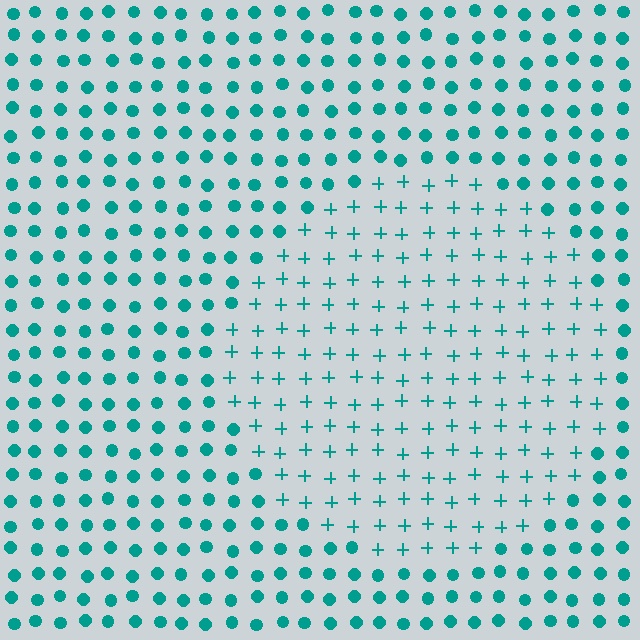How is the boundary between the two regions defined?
The boundary is defined by a change in element shape: plus signs inside vs. circles outside. All elements share the same color and spacing.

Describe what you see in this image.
The image is filled with small teal elements arranged in a uniform grid. A circle-shaped region contains plus signs, while the surrounding area contains circles. The boundary is defined purely by the change in element shape.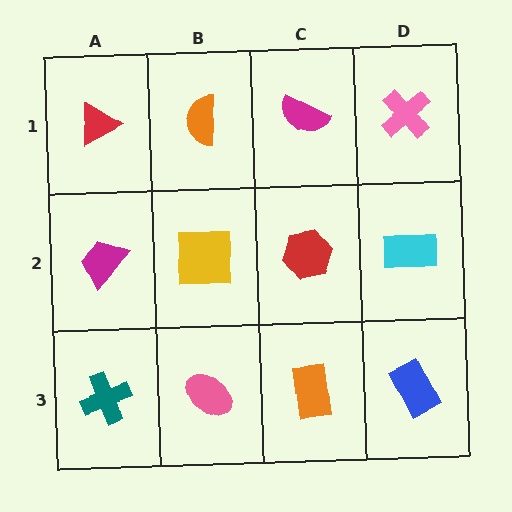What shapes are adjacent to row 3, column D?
A cyan rectangle (row 2, column D), an orange rectangle (row 3, column C).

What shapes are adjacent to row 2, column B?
An orange semicircle (row 1, column B), a pink ellipse (row 3, column B), a magenta trapezoid (row 2, column A), a red hexagon (row 2, column C).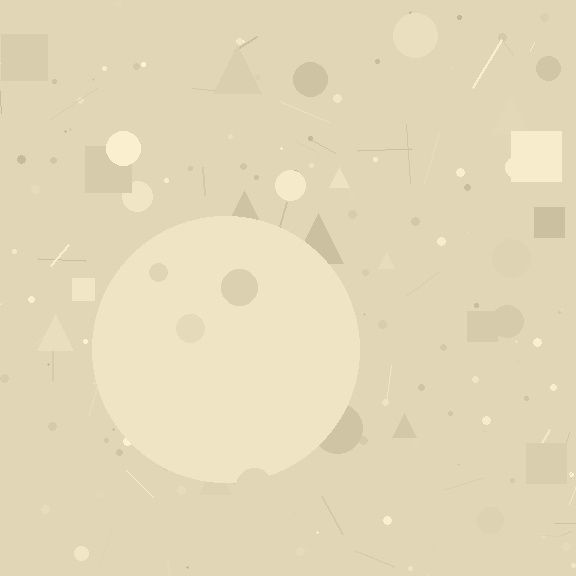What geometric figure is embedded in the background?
A circle is embedded in the background.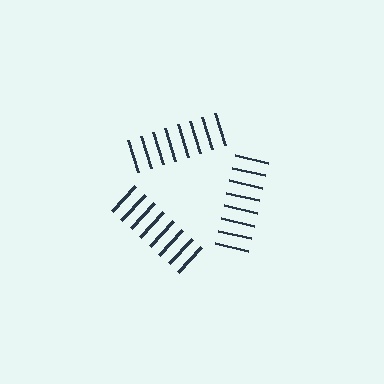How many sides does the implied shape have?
3 sides — the line-ends trace a triangle.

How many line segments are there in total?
24 — 8 along each of the 3 edges.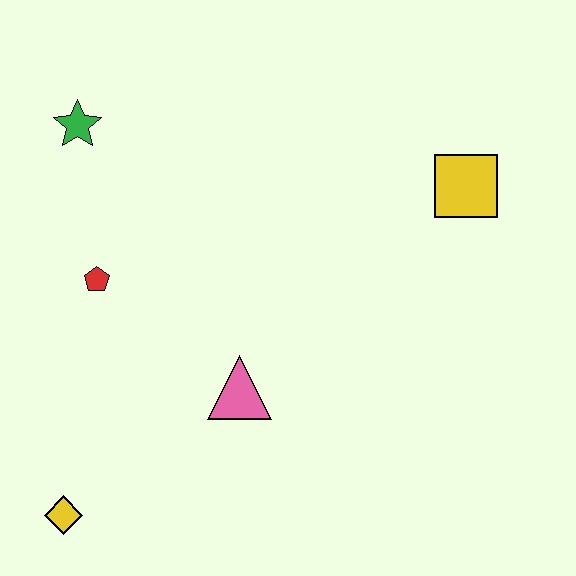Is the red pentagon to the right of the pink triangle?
No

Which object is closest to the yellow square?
The pink triangle is closest to the yellow square.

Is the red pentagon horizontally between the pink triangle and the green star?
Yes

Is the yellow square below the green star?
Yes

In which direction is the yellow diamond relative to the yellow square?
The yellow diamond is to the left of the yellow square.